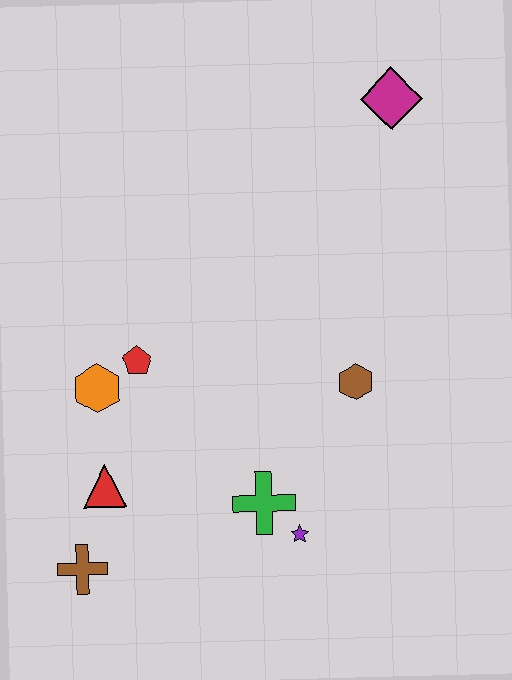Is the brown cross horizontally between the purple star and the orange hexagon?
No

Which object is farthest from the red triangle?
The magenta diamond is farthest from the red triangle.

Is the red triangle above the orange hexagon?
No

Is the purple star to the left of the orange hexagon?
No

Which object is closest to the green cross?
The purple star is closest to the green cross.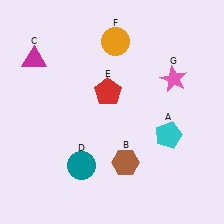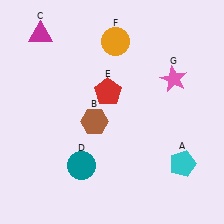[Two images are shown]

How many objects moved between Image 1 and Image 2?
3 objects moved between the two images.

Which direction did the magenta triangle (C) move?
The magenta triangle (C) moved up.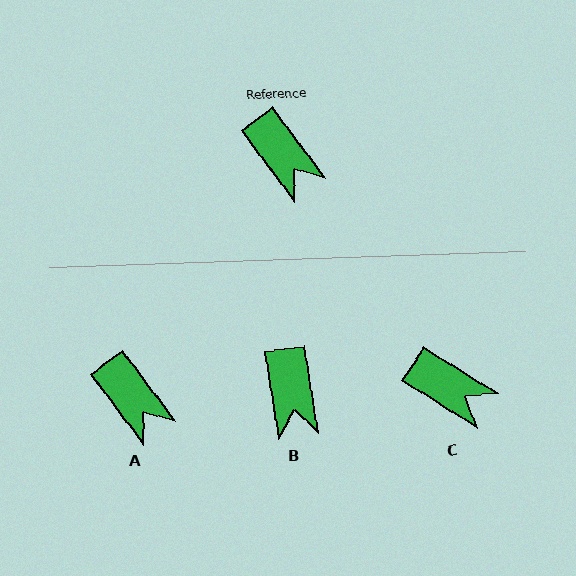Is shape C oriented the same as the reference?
No, it is off by about 21 degrees.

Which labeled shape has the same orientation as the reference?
A.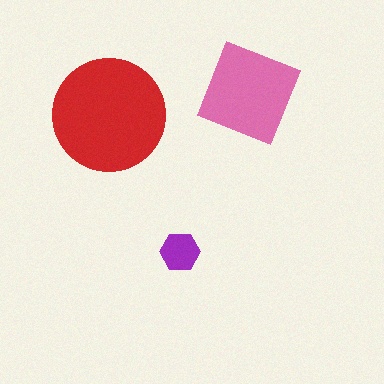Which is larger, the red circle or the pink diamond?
The red circle.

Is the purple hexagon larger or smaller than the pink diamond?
Smaller.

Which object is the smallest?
The purple hexagon.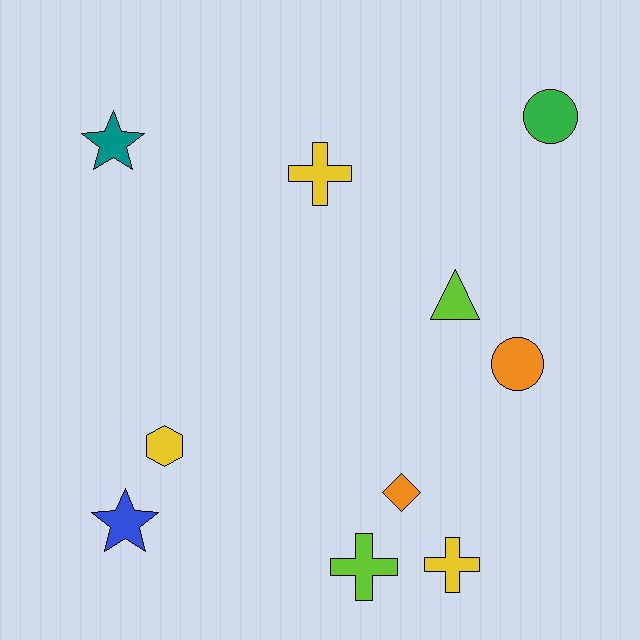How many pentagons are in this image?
There are no pentagons.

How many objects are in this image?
There are 10 objects.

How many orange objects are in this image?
There are 2 orange objects.